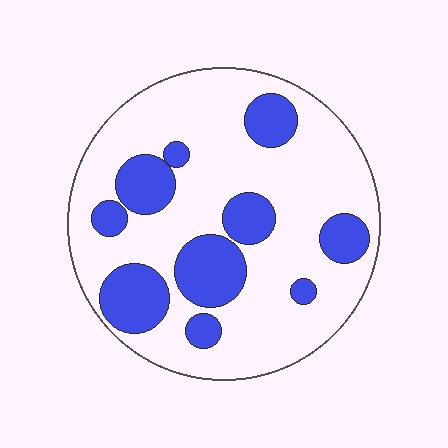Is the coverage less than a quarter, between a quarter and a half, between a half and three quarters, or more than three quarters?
Between a quarter and a half.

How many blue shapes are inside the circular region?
10.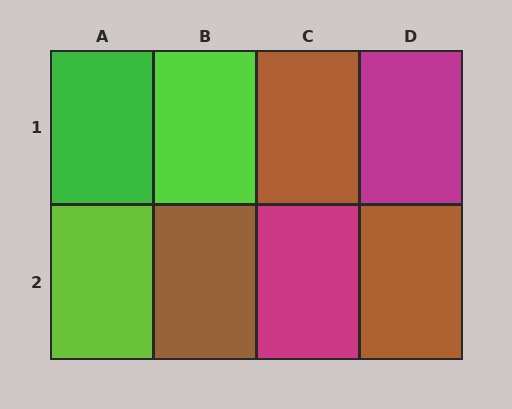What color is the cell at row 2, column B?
Brown.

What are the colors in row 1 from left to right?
Green, lime, brown, magenta.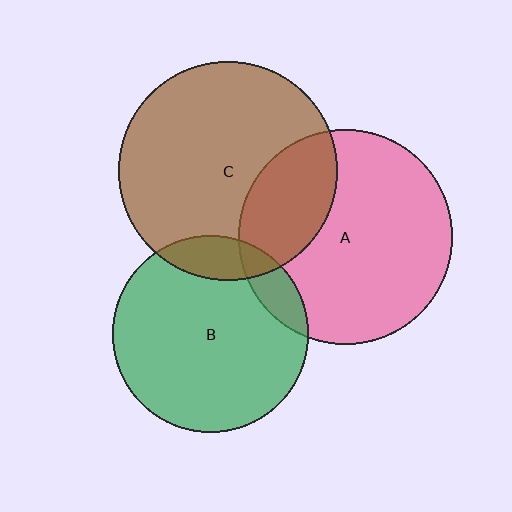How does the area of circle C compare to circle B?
Approximately 1.2 times.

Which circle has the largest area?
Circle C (brown).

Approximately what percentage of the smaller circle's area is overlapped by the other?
Approximately 25%.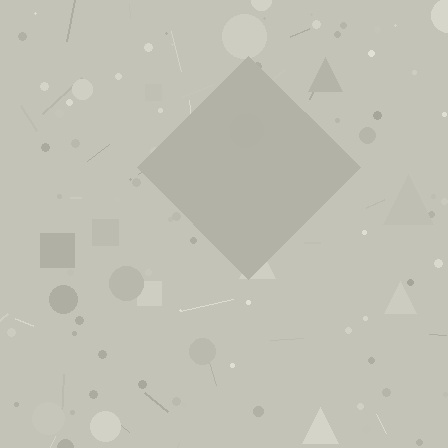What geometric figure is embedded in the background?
A diamond is embedded in the background.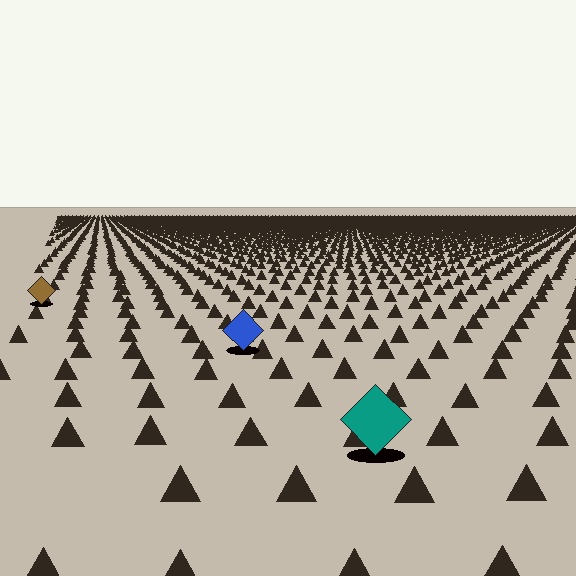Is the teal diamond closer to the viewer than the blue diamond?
Yes. The teal diamond is closer — you can tell from the texture gradient: the ground texture is coarser near it.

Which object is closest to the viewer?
The teal diamond is closest. The texture marks near it are larger and more spread out.